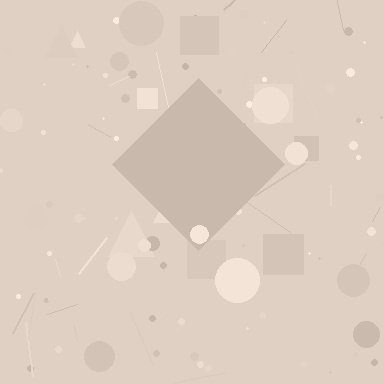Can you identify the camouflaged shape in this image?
The camouflaged shape is a diamond.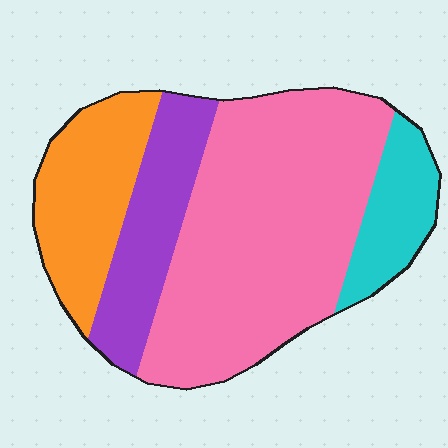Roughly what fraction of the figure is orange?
Orange covers 19% of the figure.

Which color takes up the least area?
Cyan, at roughly 10%.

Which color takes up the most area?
Pink, at roughly 50%.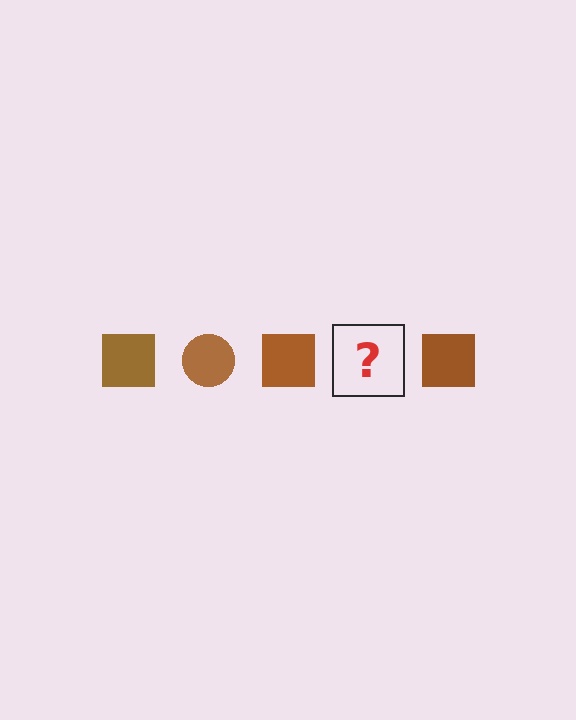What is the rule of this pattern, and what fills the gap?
The rule is that the pattern cycles through square, circle shapes in brown. The gap should be filled with a brown circle.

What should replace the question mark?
The question mark should be replaced with a brown circle.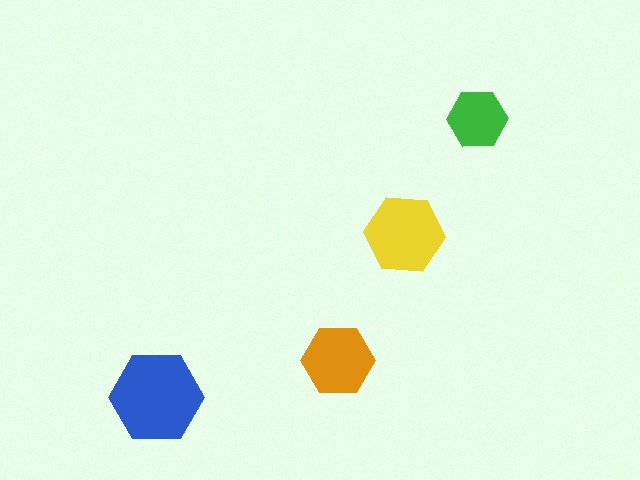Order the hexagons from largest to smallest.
the blue one, the yellow one, the orange one, the green one.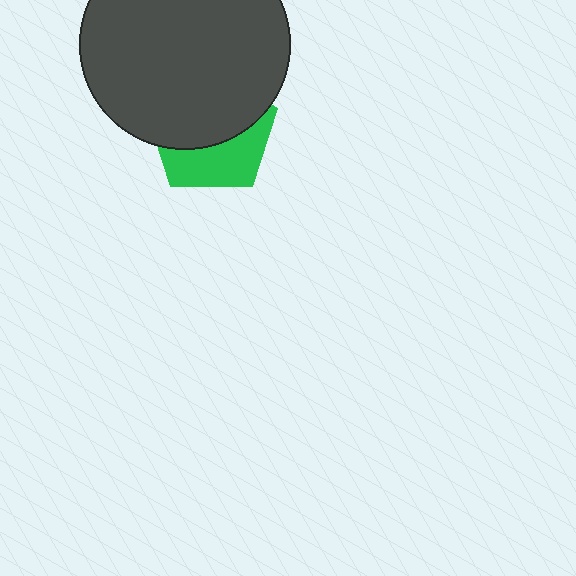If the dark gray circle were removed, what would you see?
You would see the complete green pentagon.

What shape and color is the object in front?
The object in front is a dark gray circle.